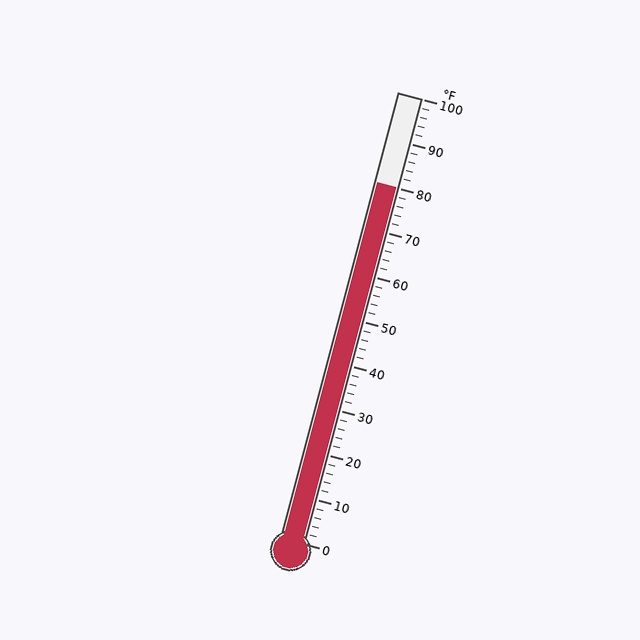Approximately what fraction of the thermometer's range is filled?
The thermometer is filled to approximately 80% of its range.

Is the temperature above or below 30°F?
The temperature is above 30°F.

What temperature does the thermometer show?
The thermometer shows approximately 80°F.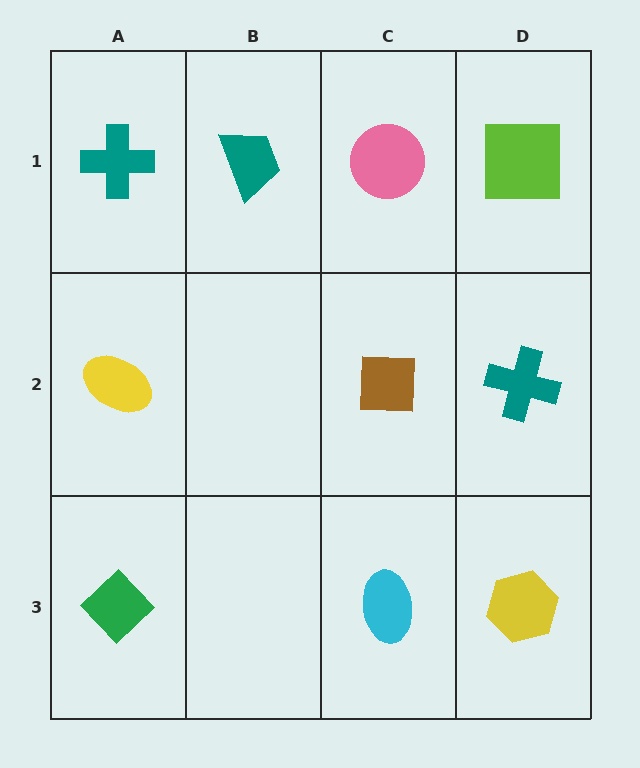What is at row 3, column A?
A green diamond.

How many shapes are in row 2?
3 shapes.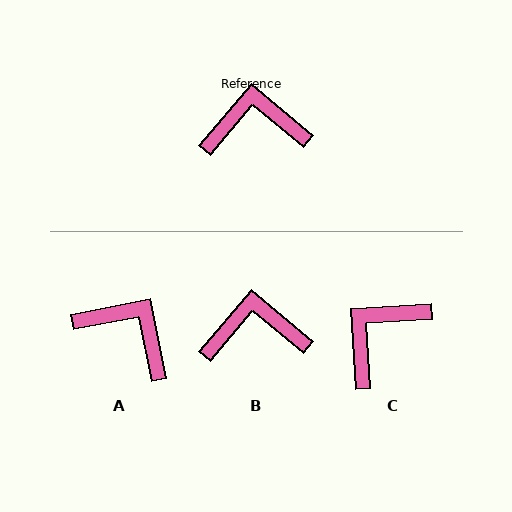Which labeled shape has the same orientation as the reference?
B.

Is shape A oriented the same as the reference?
No, it is off by about 39 degrees.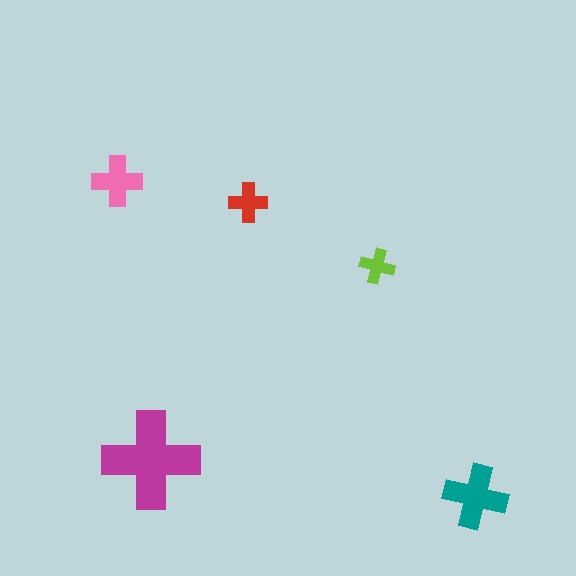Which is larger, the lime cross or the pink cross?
The pink one.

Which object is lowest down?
The teal cross is bottommost.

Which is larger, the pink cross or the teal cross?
The teal one.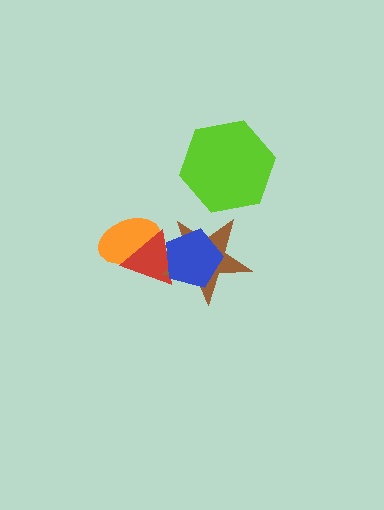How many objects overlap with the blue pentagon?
2 objects overlap with the blue pentagon.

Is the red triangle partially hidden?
Yes, it is partially covered by another shape.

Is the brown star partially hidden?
Yes, it is partially covered by another shape.